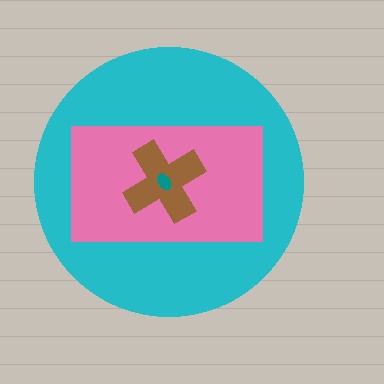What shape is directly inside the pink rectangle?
The brown cross.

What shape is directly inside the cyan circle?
The pink rectangle.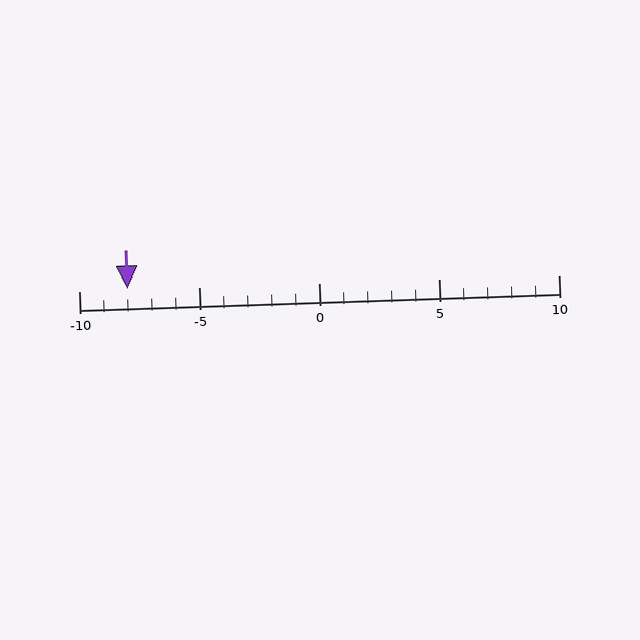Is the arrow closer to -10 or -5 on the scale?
The arrow is closer to -10.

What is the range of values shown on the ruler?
The ruler shows values from -10 to 10.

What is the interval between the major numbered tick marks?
The major tick marks are spaced 5 units apart.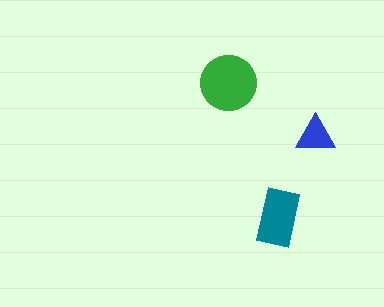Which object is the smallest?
The blue triangle.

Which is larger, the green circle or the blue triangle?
The green circle.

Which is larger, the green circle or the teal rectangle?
The green circle.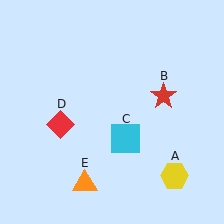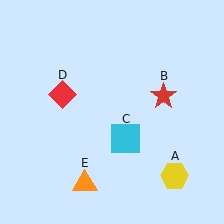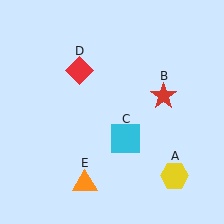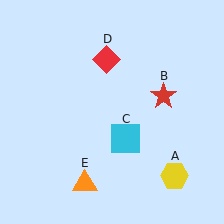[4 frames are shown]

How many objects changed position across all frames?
1 object changed position: red diamond (object D).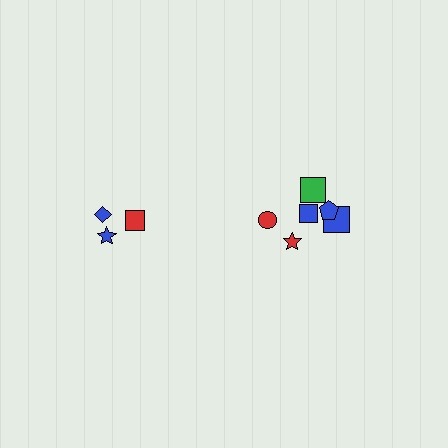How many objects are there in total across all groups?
There are 10 objects.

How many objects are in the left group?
There are 3 objects.